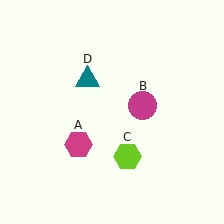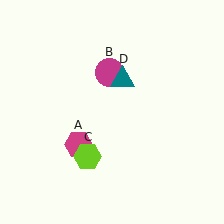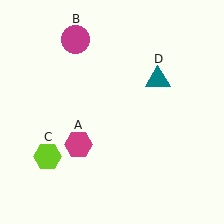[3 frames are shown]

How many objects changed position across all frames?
3 objects changed position: magenta circle (object B), lime hexagon (object C), teal triangle (object D).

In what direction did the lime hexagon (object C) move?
The lime hexagon (object C) moved left.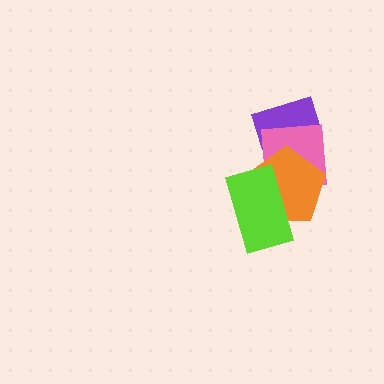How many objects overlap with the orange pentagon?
3 objects overlap with the orange pentagon.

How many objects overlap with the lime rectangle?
2 objects overlap with the lime rectangle.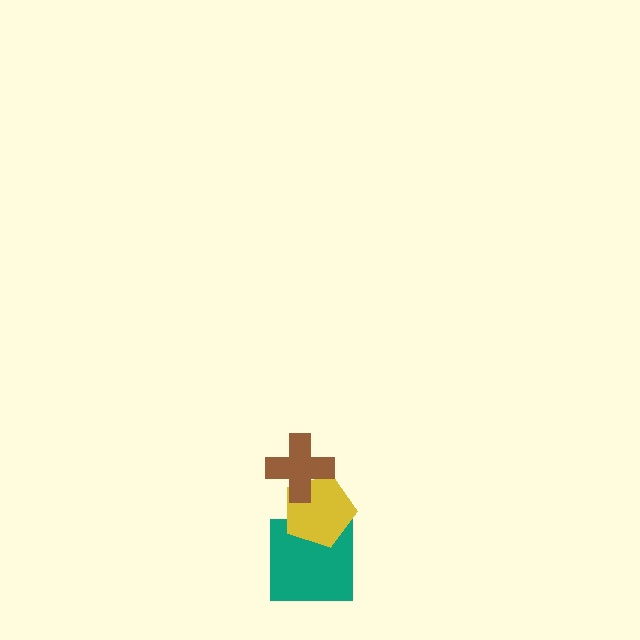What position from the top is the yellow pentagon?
The yellow pentagon is 2nd from the top.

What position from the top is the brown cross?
The brown cross is 1st from the top.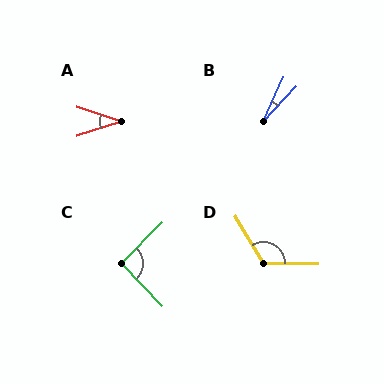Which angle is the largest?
D, at approximately 121 degrees.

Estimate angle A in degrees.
Approximately 36 degrees.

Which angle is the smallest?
B, at approximately 19 degrees.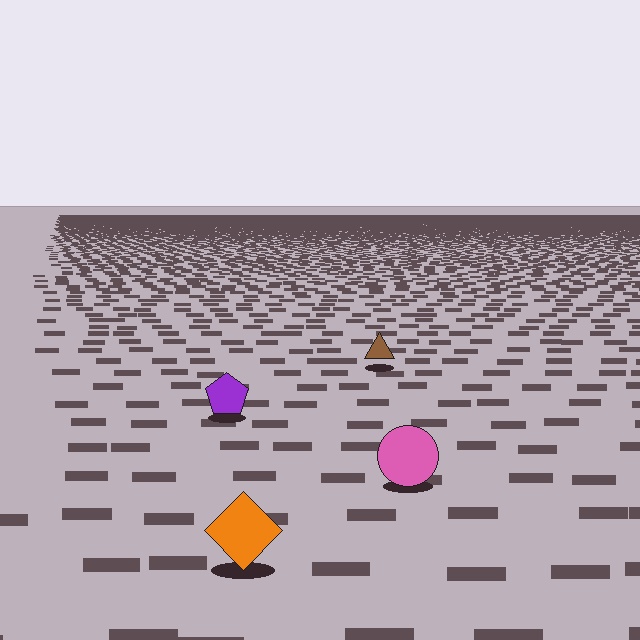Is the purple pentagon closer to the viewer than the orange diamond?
No. The orange diamond is closer — you can tell from the texture gradient: the ground texture is coarser near it.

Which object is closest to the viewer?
The orange diamond is closest. The texture marks near it are larger and more spread out.